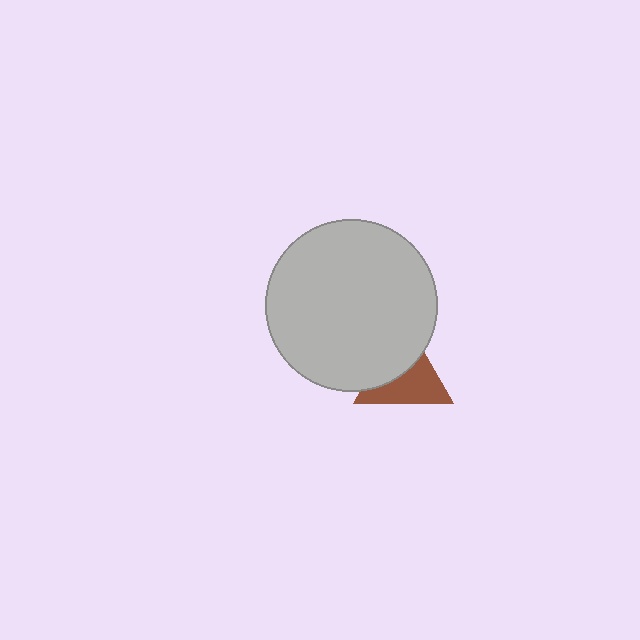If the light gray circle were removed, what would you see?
You would see the complete brown triangle.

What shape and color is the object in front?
The object in front is a light gray circle.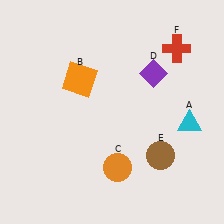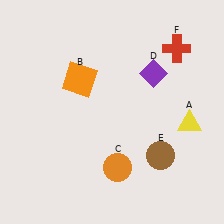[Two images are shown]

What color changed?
The triangle (A) changed from cyan in Image 1 to yellow in Image 2.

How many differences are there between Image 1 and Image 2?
There is 1 difference between the two images.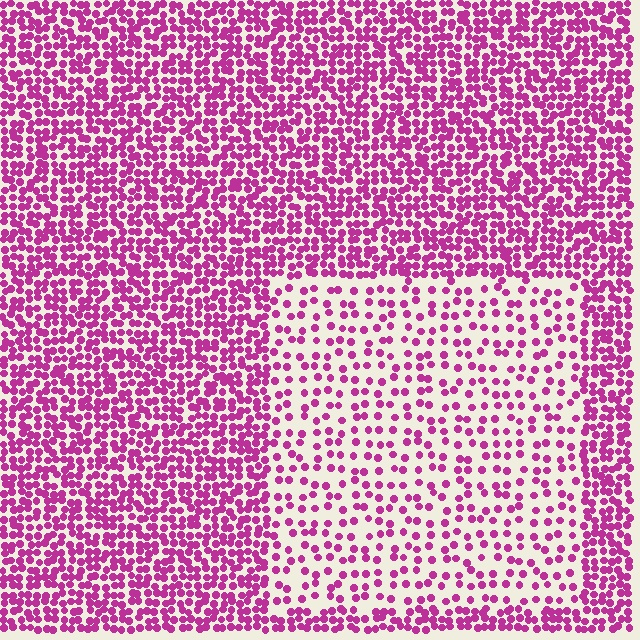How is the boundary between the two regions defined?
The boundary is defined by a change in element density (approximately 2.3x ratio). All elements are the same color, size, and shape.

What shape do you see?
I see a rectangle.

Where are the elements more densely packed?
The elements are more densely packed outside the rectangle boundary.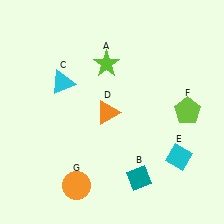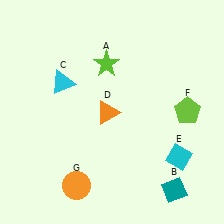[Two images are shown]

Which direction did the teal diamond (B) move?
The teal diamond (B) moved right.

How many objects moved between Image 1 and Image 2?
1 object moved between the two images.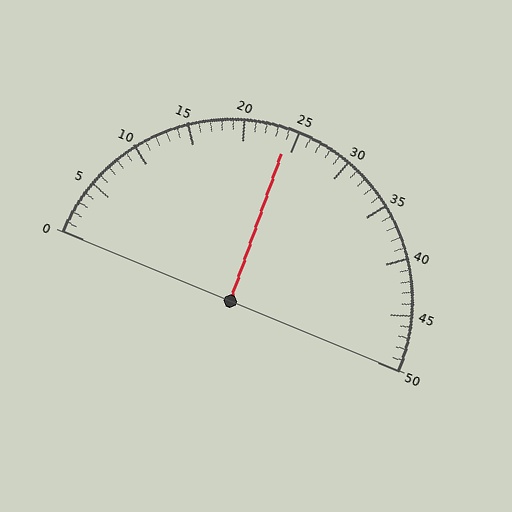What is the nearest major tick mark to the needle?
The nearest major tick mark is 25.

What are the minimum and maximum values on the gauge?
The gauge ranges from 0 to 50.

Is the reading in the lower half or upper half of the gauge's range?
The reading is in the lower half of the range (0 to 50).